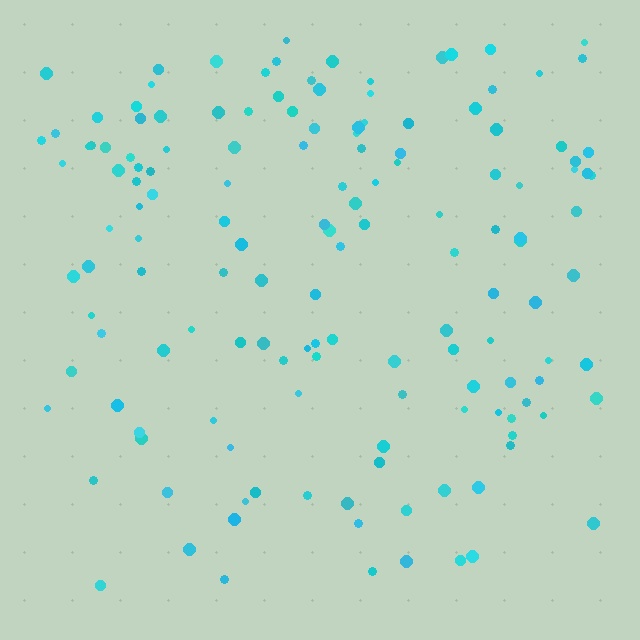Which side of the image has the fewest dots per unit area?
The bottom.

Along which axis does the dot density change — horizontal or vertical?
Vertical.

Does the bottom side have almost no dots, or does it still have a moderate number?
Still a moderate number, just noticeably fewer than the top.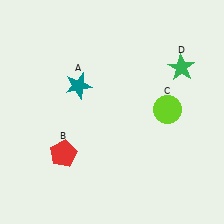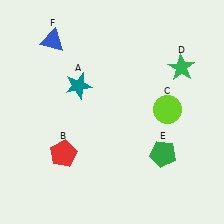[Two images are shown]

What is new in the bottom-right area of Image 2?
A green pentagon (E) was added in the bottom-right area of Image 2.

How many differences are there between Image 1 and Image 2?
There are 2 differences between the two images.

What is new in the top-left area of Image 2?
A blue triangle (F) was added in the top-left area of Image 2.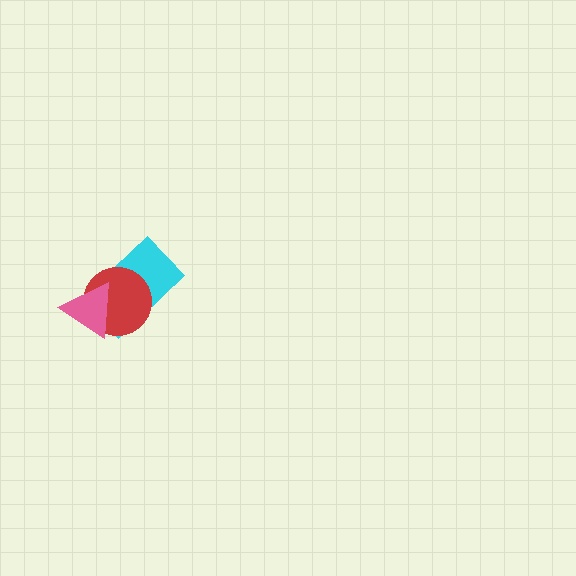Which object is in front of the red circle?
The pink triangle is in front of the red circle.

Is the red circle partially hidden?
Yes, it is partially covered by another shape.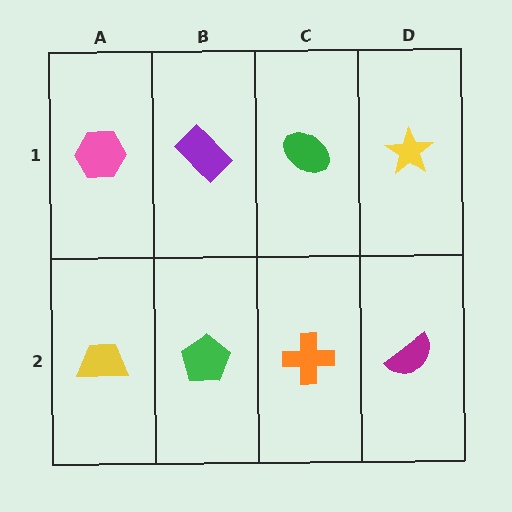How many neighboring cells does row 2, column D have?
2.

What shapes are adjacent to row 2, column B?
A purple rectangle (row 1, column B), a yellow trapezoid (row 2, column A), an orange cross (row 2, column C).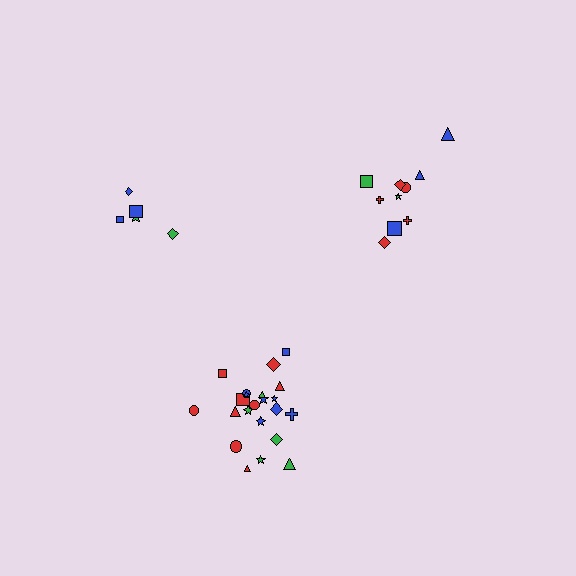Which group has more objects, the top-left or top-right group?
The top-right group.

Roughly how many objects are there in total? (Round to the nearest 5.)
Roughly 35 objects in total.